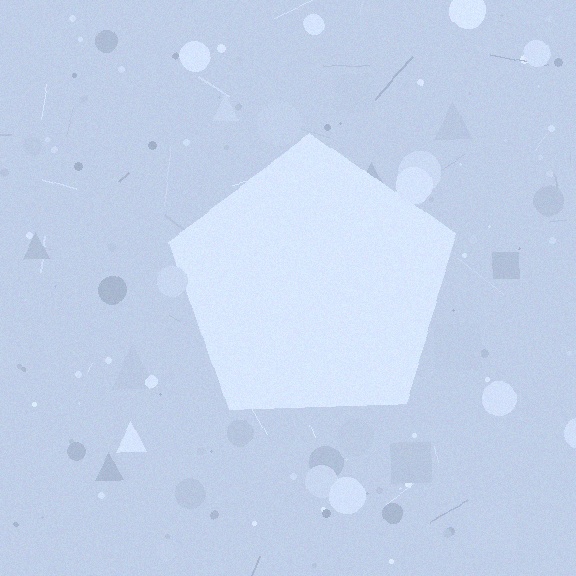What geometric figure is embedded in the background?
A pentagon is embedded in the background.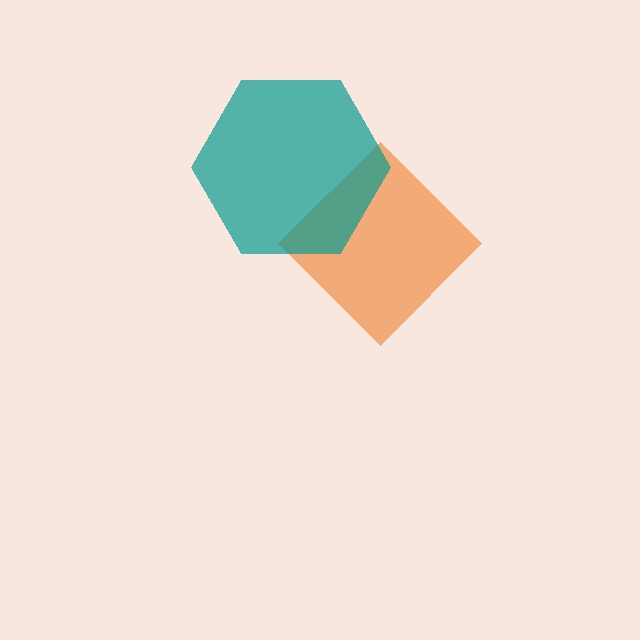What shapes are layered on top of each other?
The layered shapes are: an orange diamond, a teal hexagon.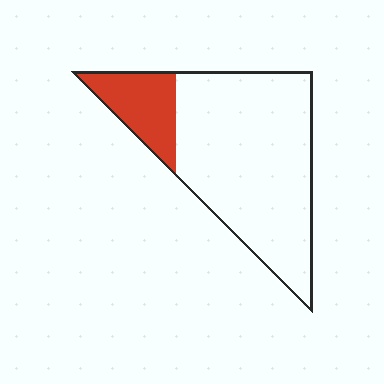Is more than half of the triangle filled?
No.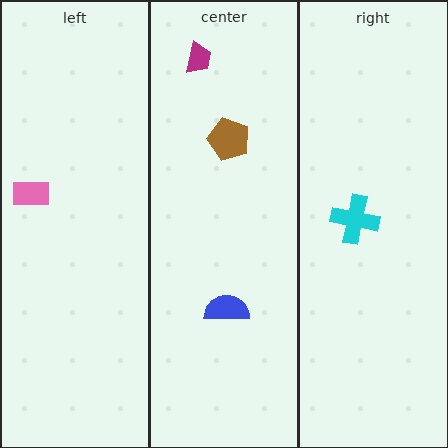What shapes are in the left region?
The pink rectangle.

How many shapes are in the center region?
3.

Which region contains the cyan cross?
The right region.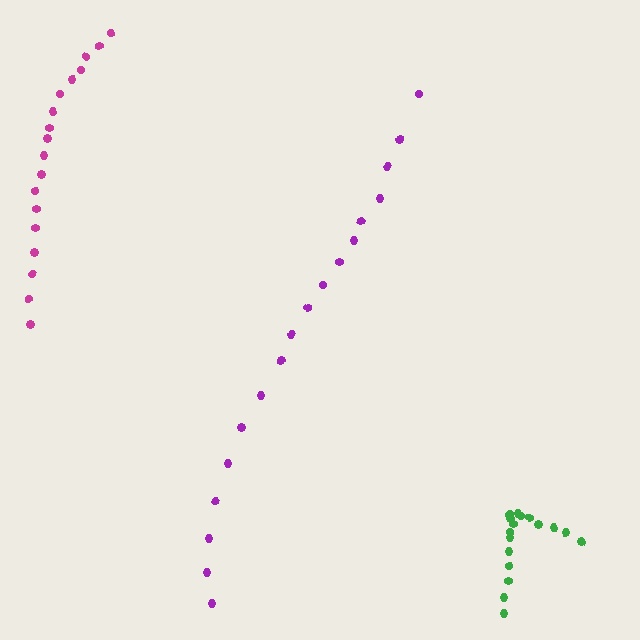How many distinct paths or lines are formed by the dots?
There are 3 distinct paths.